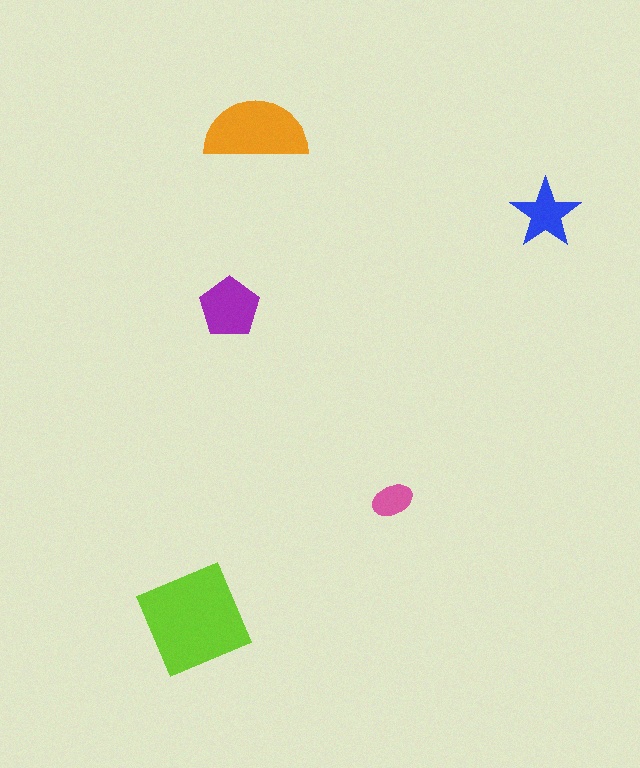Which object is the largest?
The lime square.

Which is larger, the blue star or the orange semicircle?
The orange semicircle.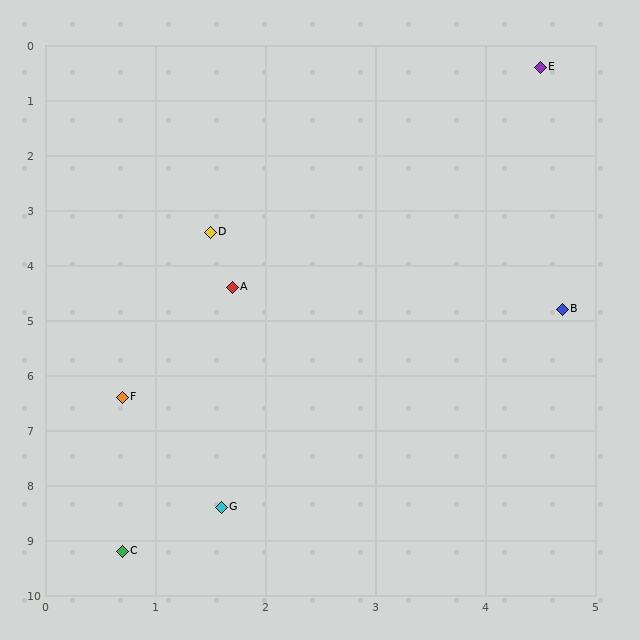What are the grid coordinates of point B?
Point B is at approximately (4.7, 4.8).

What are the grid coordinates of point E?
Point E is at approximately (4.5, 0.4).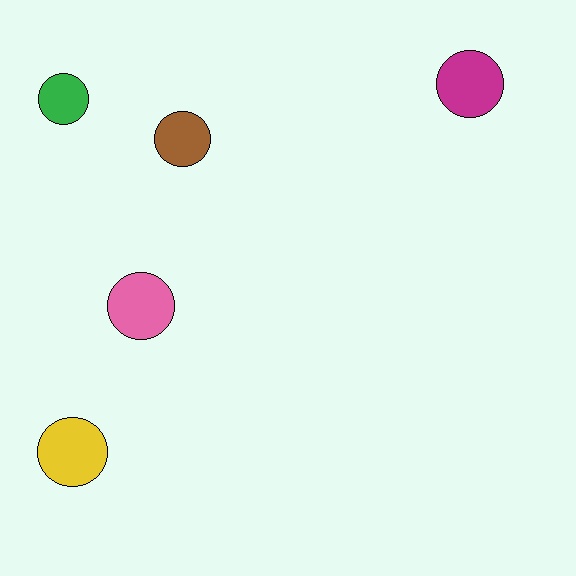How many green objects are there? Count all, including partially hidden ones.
There is 1 green object.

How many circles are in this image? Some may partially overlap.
There are 5 circles.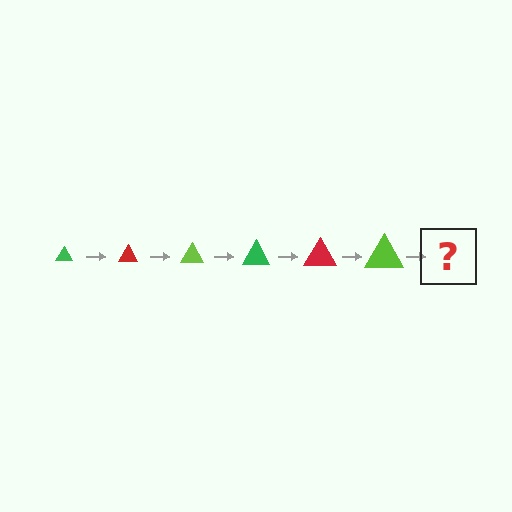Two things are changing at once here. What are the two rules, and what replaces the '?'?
The two rules are that the triangle grows larger each step and the color cycles through green, red, and lime. The '?' should be a green triangle, larger than the previous one.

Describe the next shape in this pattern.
It should be a green triangle, larger than the previous one.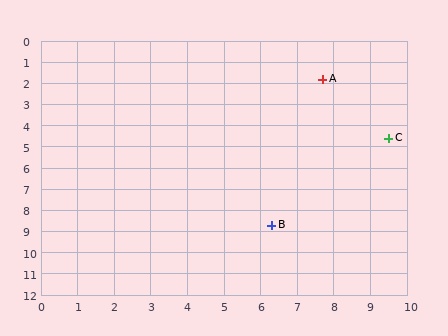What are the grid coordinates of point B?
Point B is at approximately (6.3, 8.7).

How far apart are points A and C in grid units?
Points A and C are about 3.3 grid units apart.